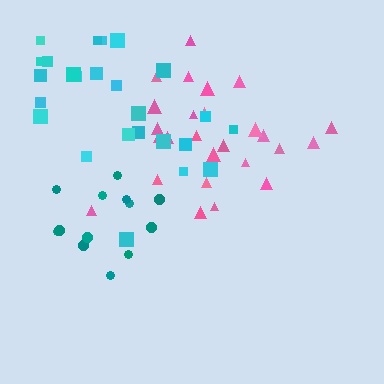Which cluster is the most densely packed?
Teal.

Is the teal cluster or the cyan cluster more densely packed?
Teal.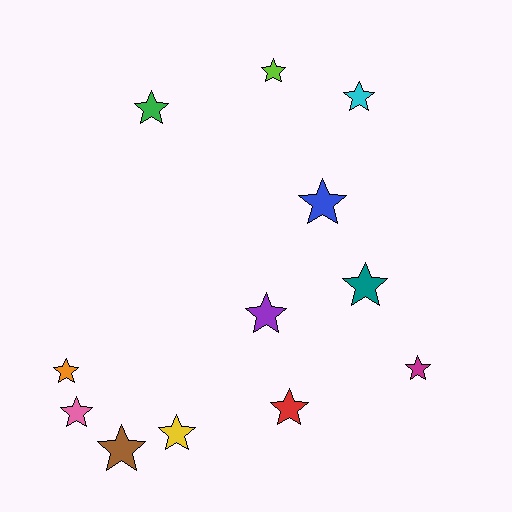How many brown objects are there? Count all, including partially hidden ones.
There is 1 brown object.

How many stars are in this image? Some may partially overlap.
There are 12 stars.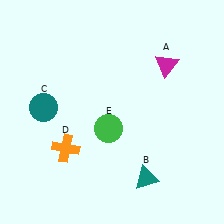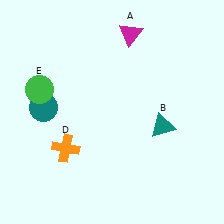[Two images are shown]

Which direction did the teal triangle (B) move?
The teal triangle (B) moved up.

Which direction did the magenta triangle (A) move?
The magenta triangle (A) moved left.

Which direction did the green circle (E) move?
The green circle (E) moved left.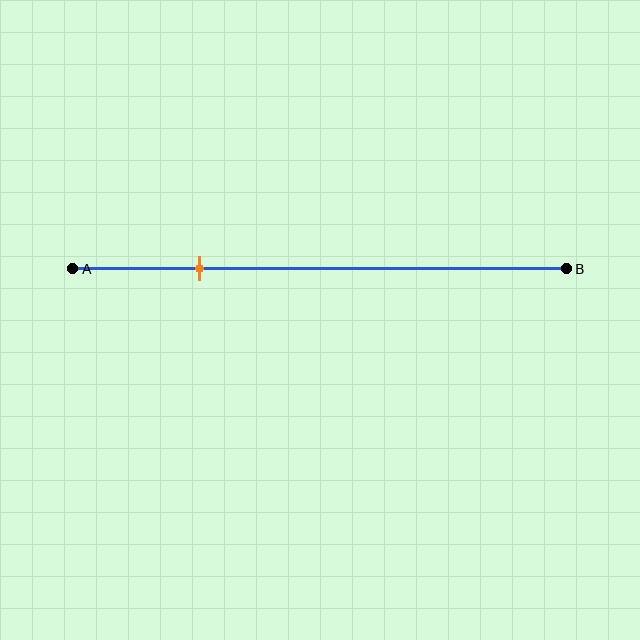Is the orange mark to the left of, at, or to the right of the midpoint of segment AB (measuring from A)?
The orange mark is to the left of the midpoint of segment AB.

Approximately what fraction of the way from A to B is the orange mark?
The orange mark is approximately 25% of the way from A to B.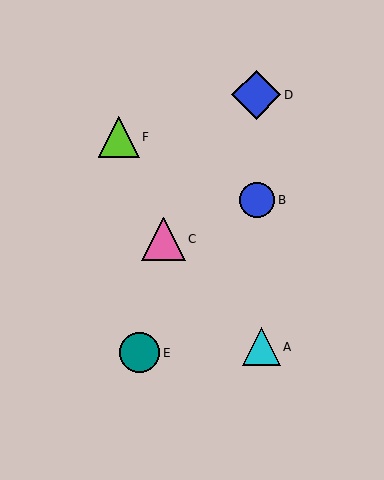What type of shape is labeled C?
Shape C is a pink triangle.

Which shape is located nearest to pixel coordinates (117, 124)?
The lime triangle (labeled F) at (119, 137) is nearest to that location.